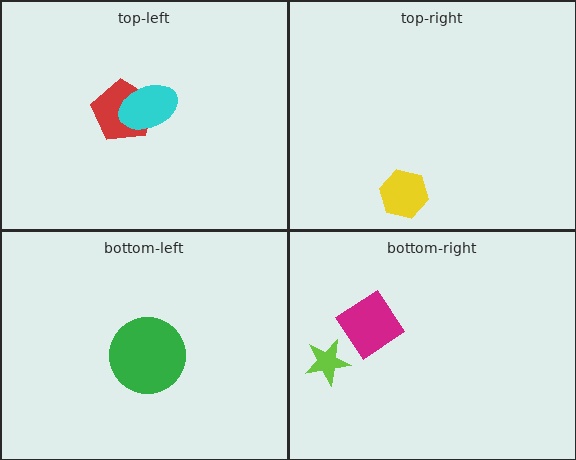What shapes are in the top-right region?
The yellow hexagon.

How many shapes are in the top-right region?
1.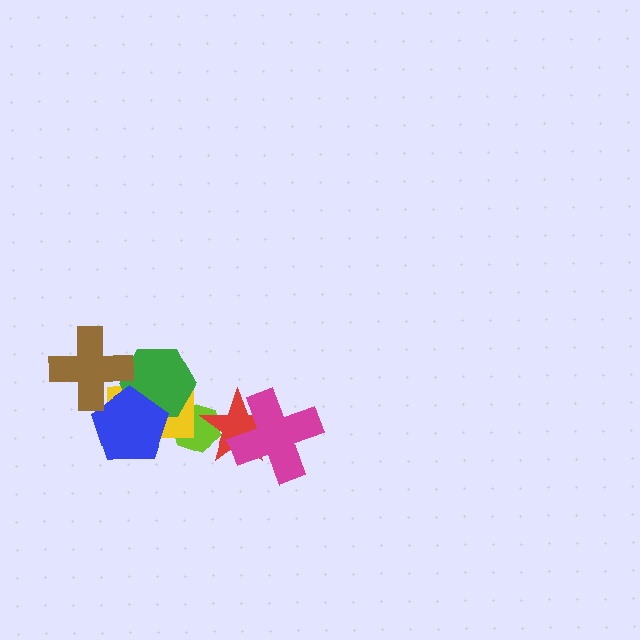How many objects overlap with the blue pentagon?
3 objects overlap with the blue pentagon.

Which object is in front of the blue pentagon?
The brown cross is in front of the blue pentagon.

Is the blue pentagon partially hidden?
Yes, it is partially covered by another shape.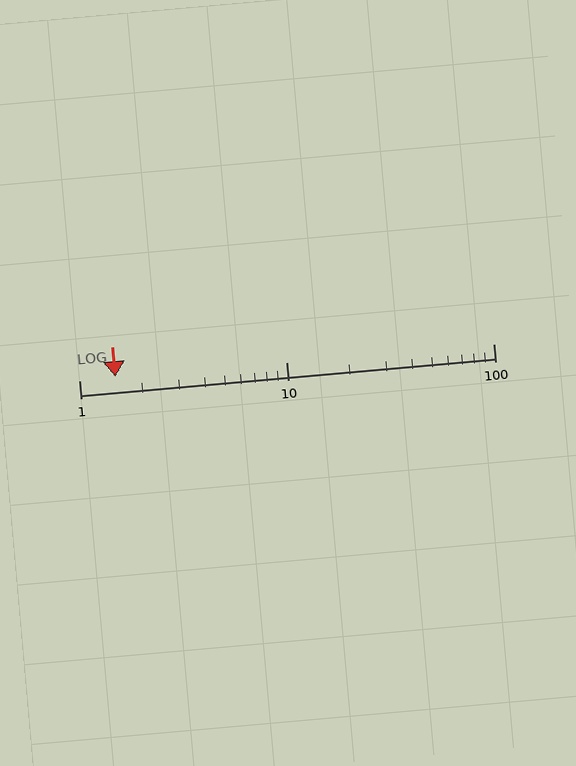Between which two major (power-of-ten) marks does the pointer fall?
The pointer is between 1 and 10.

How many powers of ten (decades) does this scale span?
The scale spans 2 decades, from 1 to 100.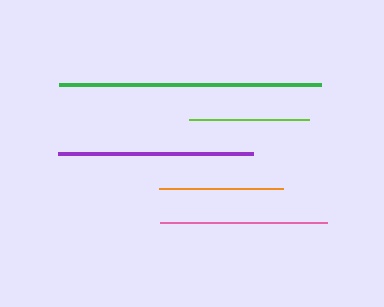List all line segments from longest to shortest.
From longest to shortest: green, purple, pink, orange, lime.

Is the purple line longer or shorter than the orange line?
The purple line is longer than the orange line.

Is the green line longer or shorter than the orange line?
The green line is longer than the orange line.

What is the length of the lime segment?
The lime segment is approximately 120 pixels long.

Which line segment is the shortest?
The lime line is the shortest at approximately 120 pixels.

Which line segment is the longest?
The green line is the longest at approximately 262 pixels.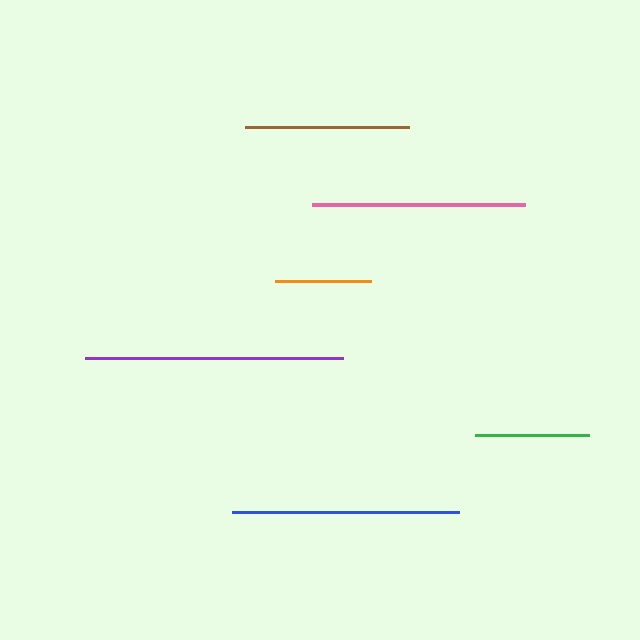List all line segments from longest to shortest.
From longest to shortest: purple, blue, pink, brown, green, orange.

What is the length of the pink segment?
The pink segment is approximately 213 pixels long.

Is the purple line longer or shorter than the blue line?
The purple line is longer than the blue line.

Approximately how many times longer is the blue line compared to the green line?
The blue line is approximately 2.0 times the length of the green line.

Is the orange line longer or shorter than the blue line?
The blue line is longer than the orange line.